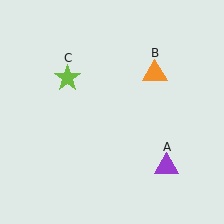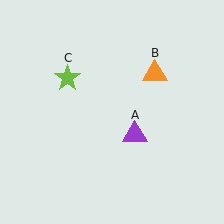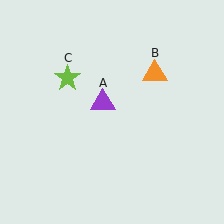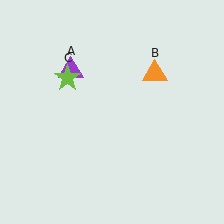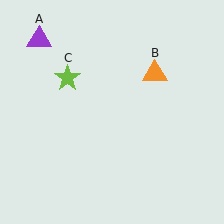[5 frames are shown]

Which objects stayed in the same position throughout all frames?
Orange triangle (object B) and lime star (object C) remained stationary.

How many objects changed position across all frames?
1 object changed position: purple triangle (object A).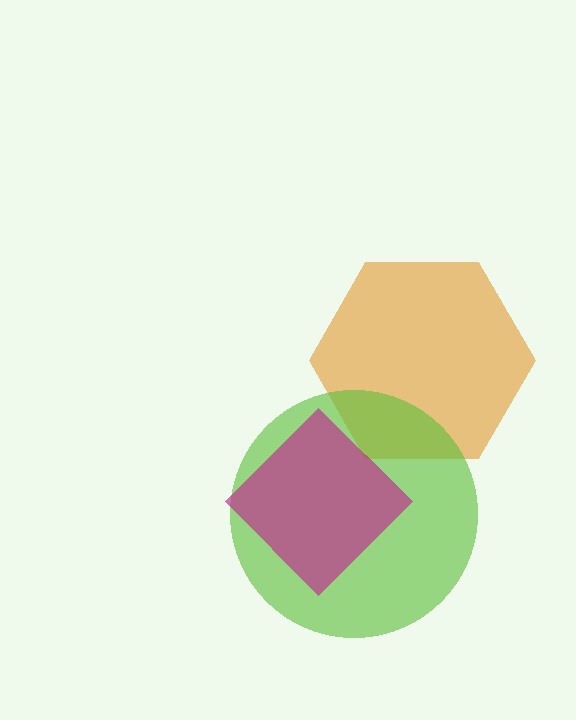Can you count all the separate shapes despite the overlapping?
Yes, there are 3 separate shapes.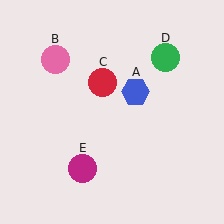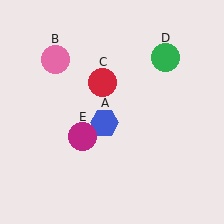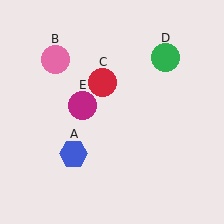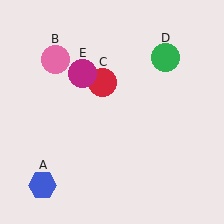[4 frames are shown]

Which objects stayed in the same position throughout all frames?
Pink circle (object B) and red circle (object C) and green circle (object D) remained stationary.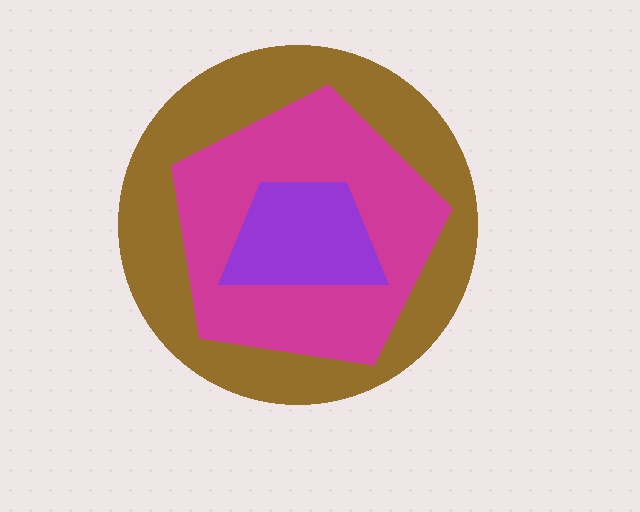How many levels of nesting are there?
3.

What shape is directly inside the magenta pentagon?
The purple trapezoid.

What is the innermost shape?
The purple trapezoid.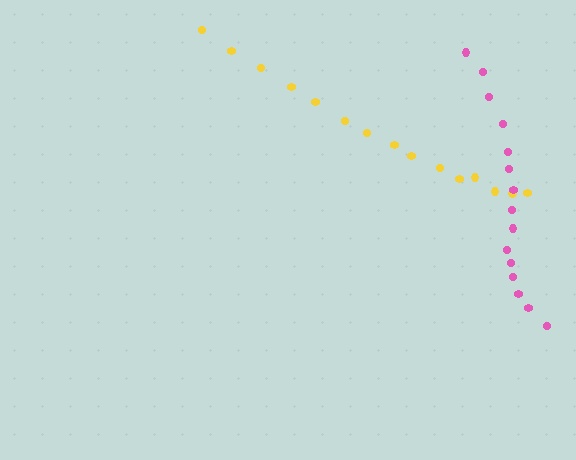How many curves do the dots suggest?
There are 2 distinct paths.